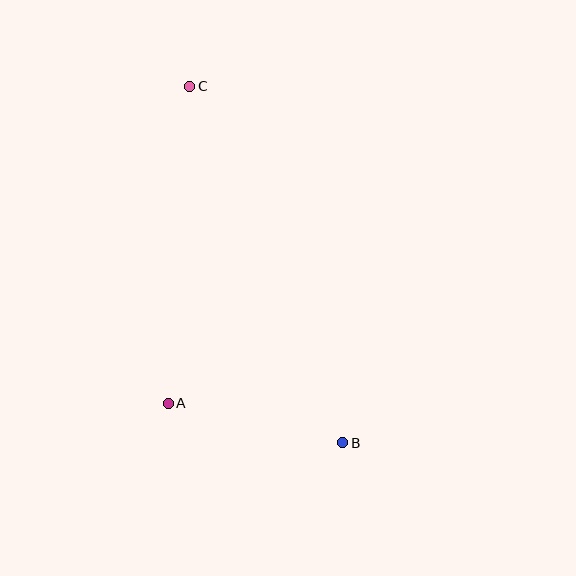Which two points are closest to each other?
Points A and B are closest to each other.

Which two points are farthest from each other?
Points B and C are farthest from each other.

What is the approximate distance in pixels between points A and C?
The distance between A and C is approximately 318 pixels.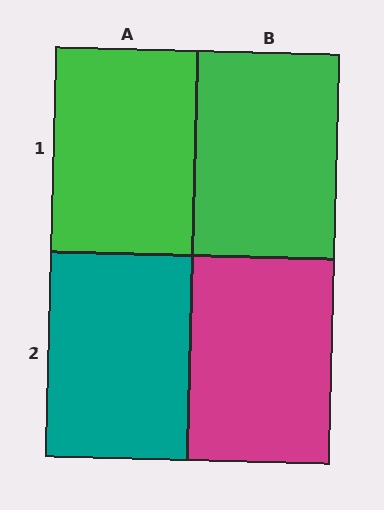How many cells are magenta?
1 cell is magenta.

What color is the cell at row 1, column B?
Green.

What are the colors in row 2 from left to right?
Teal, magenta.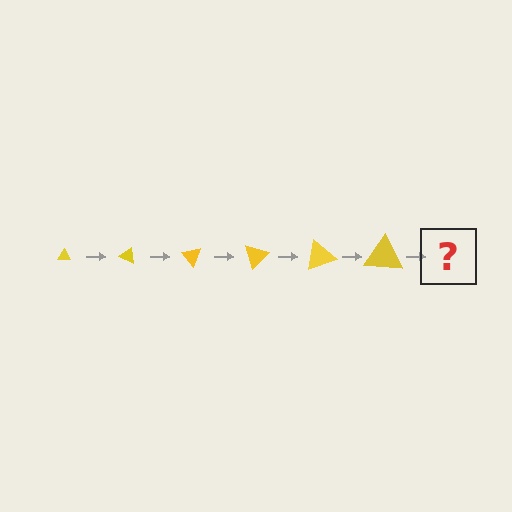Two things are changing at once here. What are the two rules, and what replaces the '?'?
The two rules are that the triangle grows larger each step and it rotates 25 degrees each step. The '?' should be a triangle, larger than the previous one and rotated 150 degrees from the start.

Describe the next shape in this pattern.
It should be a triangle, larger than the previous one and rotated 150 degrees from the start.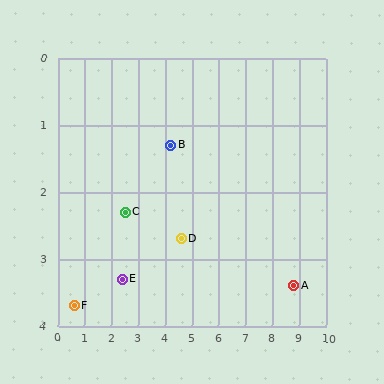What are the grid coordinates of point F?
Point F is at approximately (0.6, 3.7).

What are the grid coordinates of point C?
Point C is at approximately (2.5, 2.3).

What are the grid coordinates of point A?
Point A is at approximately (8.8, 3.4).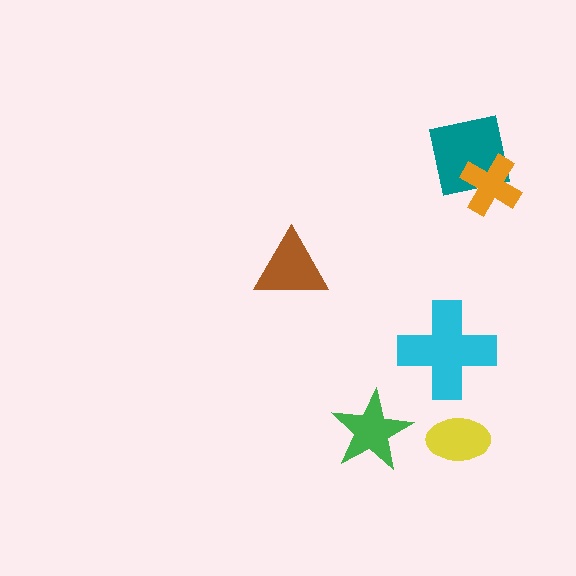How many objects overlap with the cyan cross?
0 objects overlap with the cyan cross.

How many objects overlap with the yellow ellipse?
0 objects overlap with the yellow ellipse.